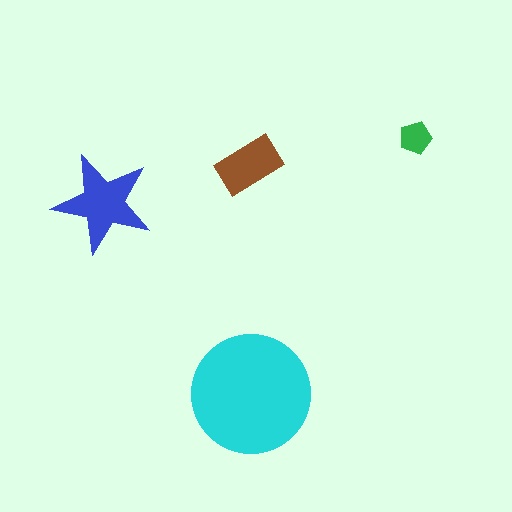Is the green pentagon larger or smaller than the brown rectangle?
Smaller.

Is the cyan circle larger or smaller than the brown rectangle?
Larger.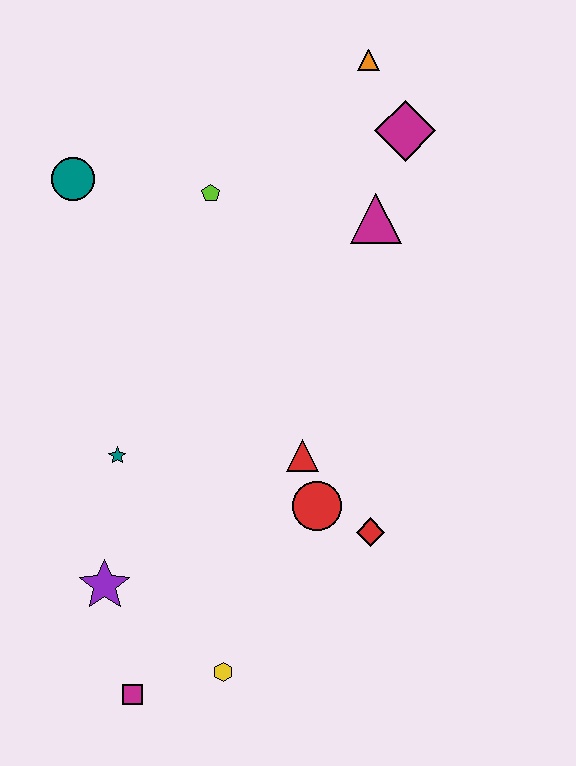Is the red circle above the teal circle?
No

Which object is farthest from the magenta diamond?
The magenta square is farthest from the magenta diamond.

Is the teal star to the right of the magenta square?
No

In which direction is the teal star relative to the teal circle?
The teal star is below the teal circle.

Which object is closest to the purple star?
The magenta square is closest to the purple star.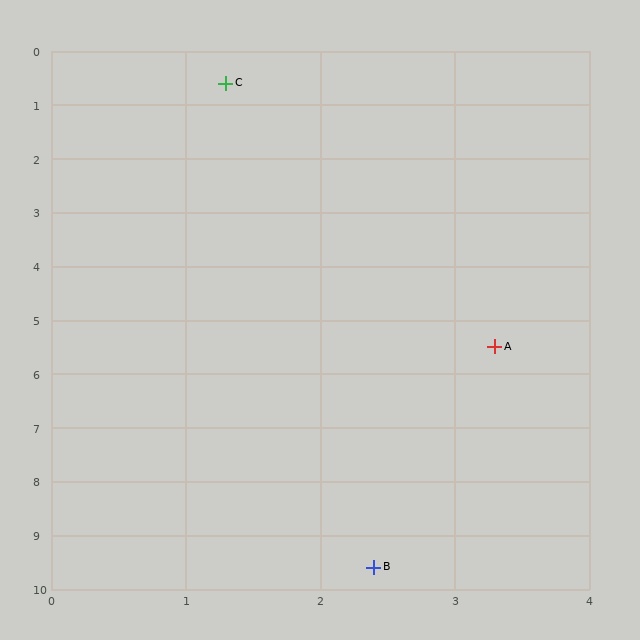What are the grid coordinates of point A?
Point A is at approximately (3.3, 5.5).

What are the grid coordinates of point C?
Point C is at approximately (1.3, 0.6).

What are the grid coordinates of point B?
Point B is at approximately (2.4, 9.6).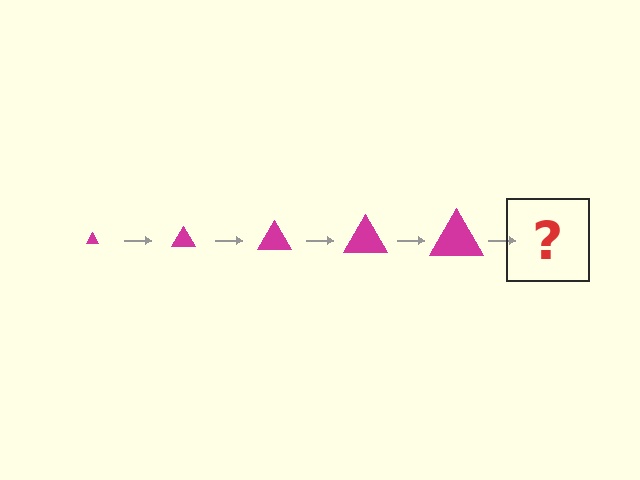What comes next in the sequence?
The next element should be a magenta triangle, larger than the previous one.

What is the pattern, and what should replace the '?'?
The pattern is that the triangle gets progressively larger each step. The '?' should be a magenta triangle, larger than the previous one.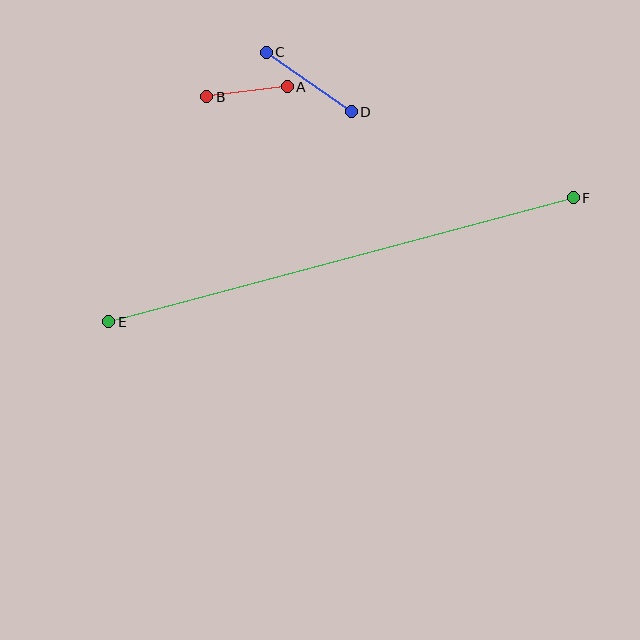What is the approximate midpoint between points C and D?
The midpoint is at approximately (309, 82) pixels.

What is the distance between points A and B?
The distance is approximately 81 pixels.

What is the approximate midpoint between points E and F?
The midpoint is at approximately (341, 260) pixels.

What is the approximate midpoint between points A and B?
The midpoint is at approximately (247, 92) pixels.